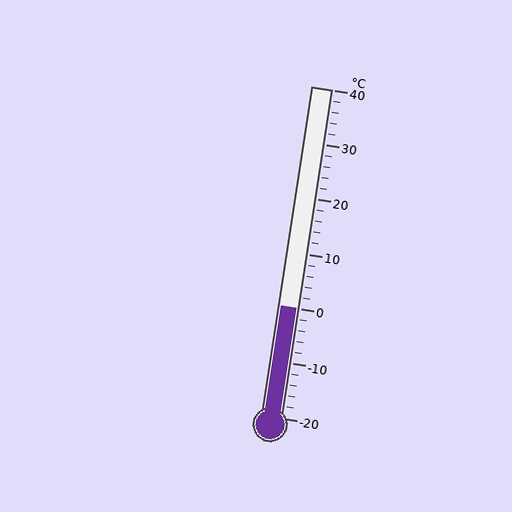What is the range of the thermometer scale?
The thermometer scale ranges from -20°C to 40°C.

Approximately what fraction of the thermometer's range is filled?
The thermometer is filled to approximately 35% of its range.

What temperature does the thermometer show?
The thermometer shows approximately 0°C.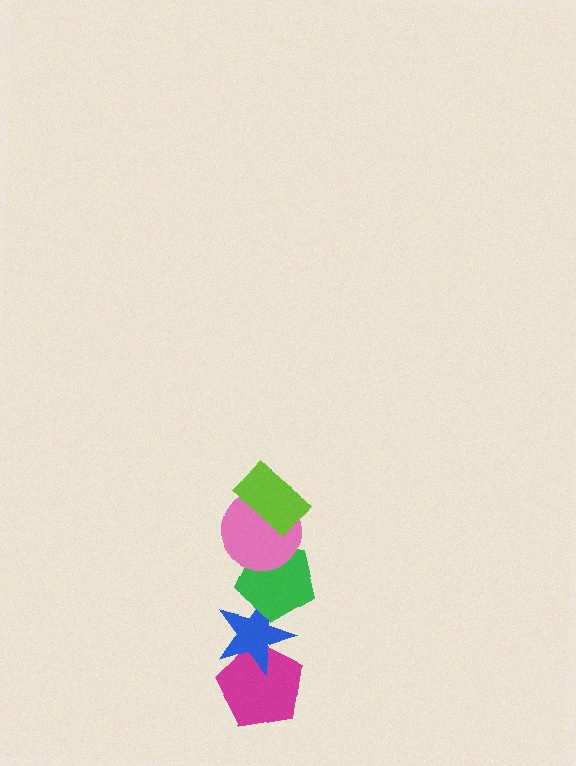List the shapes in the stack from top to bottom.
From top to bottom: the lime rectangle, the pink circle, the green pentagon, the blue star, the magenta pentagon.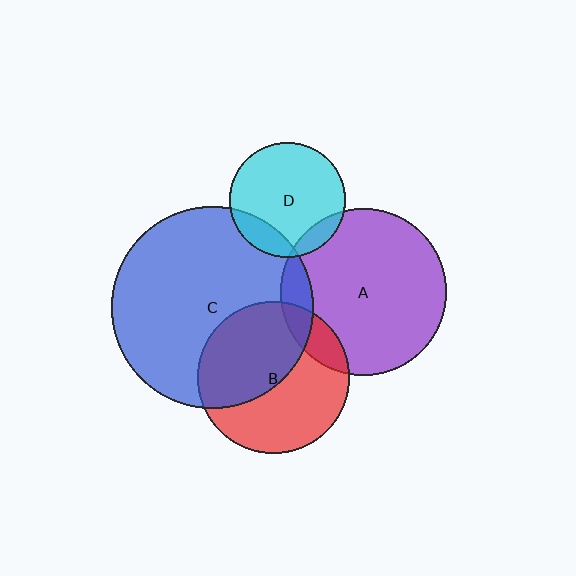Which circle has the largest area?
Circle C (blue).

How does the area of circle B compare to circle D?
Approximately 1.7 times.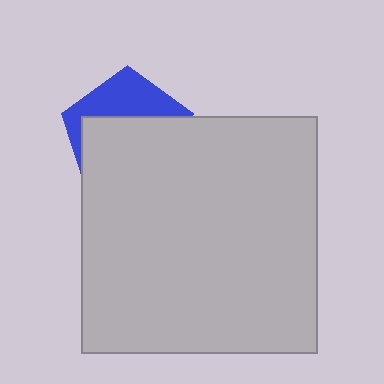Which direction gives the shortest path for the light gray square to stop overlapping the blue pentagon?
Moving down gives the shortest separation.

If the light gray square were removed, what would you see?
You would see the complete blue pentagon.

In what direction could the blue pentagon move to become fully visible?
The blue pentagon could move up. That would shift it out from behind the light gray square entirely.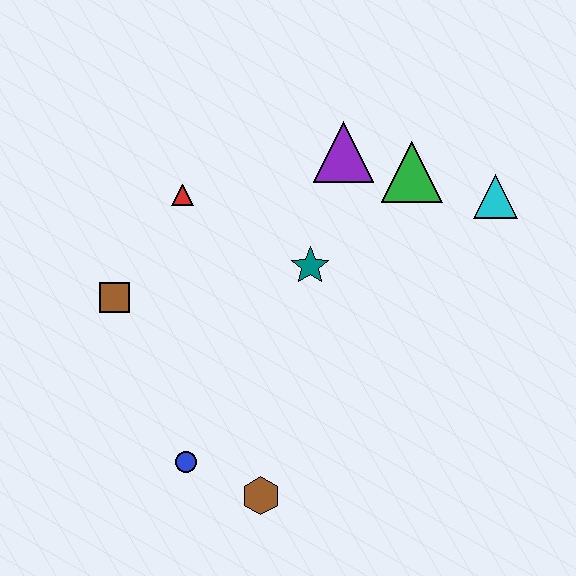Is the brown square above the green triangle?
No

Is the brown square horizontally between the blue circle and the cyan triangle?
No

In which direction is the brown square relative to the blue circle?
The brown square is above the blue circle.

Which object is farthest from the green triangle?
The blue circle is farthest from the green triangle.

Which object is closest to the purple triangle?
The green triangle is closest to the purple triangle.